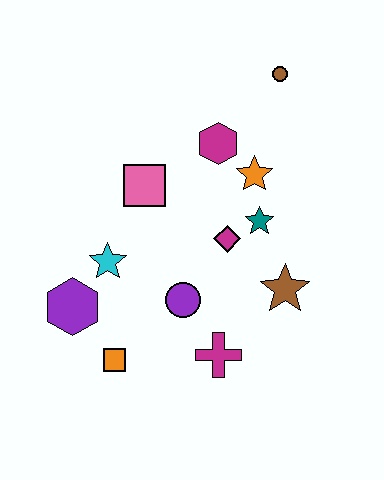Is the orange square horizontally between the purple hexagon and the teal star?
Yes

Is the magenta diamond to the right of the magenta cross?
Yes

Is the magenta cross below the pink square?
Yes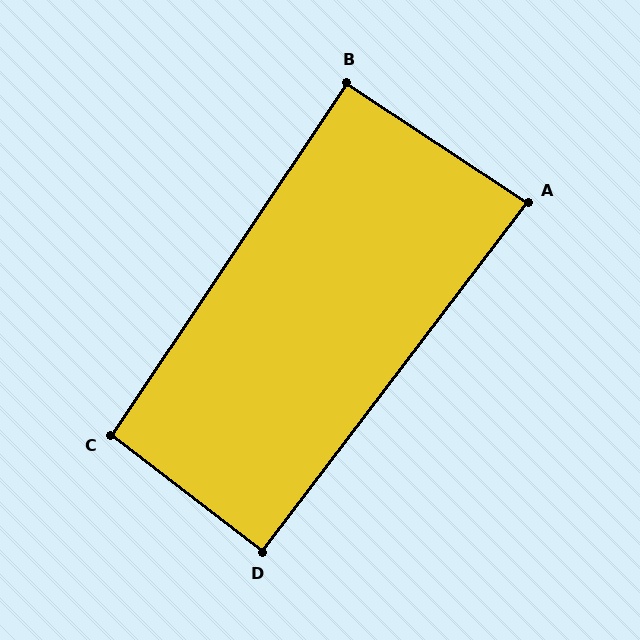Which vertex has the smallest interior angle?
A, at approximately 86 degrees.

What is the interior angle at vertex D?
Approximately 90 degrees (approximately right).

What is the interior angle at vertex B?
Approximately 90 degrees (approximately right).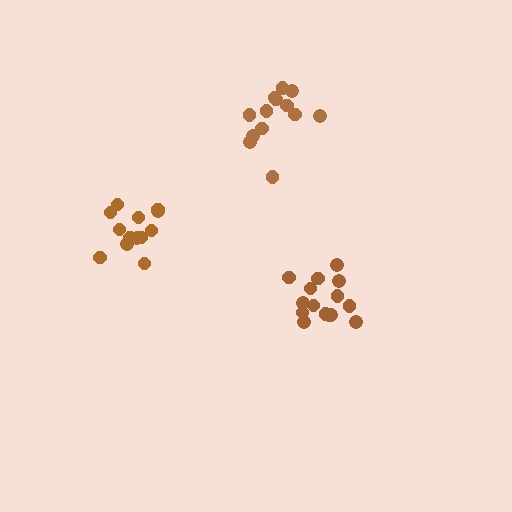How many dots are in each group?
Group 1: 15 dots, Group 2: 13 dots, Group 3: 13 dots (41 total).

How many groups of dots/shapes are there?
There are 3 groups.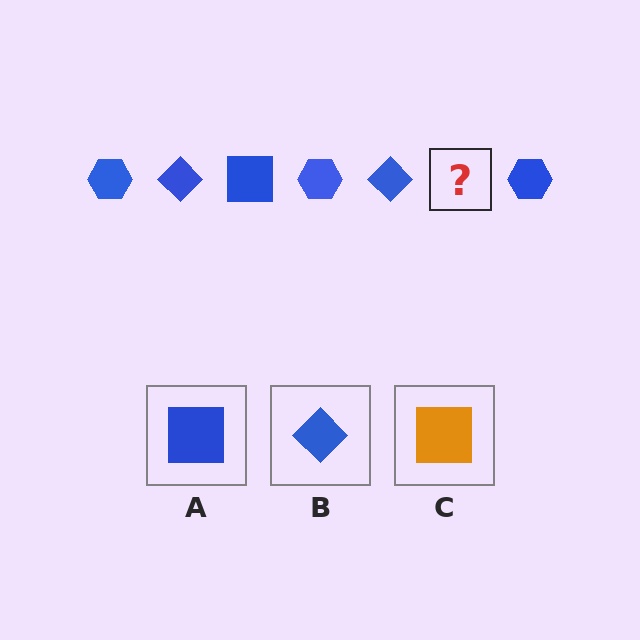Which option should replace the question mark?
Option A.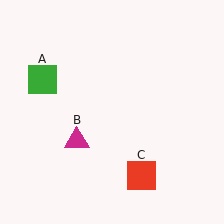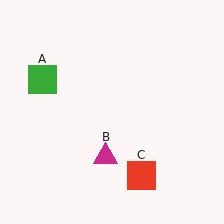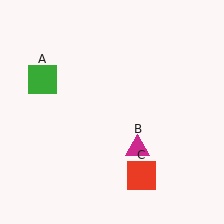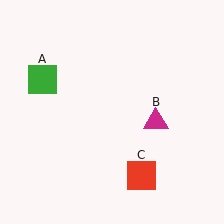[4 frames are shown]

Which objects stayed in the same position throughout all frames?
Green square (object A) and red square (object C) remained stationary.